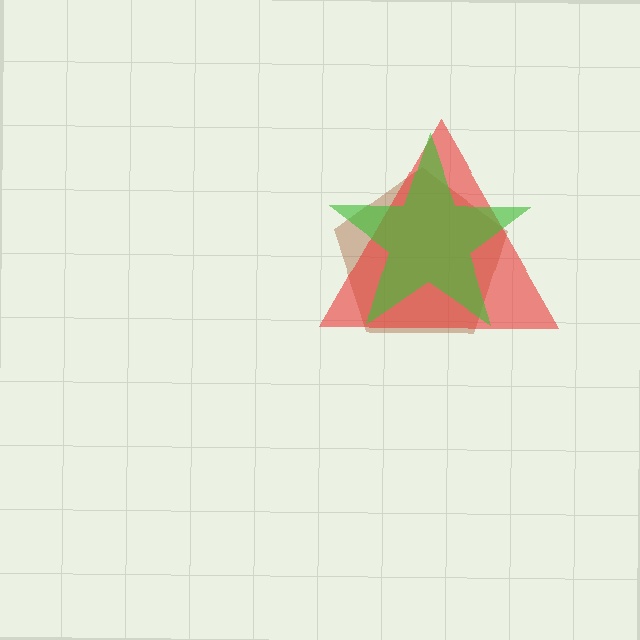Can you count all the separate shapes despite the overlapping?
Yes, there are 3 separate shapes.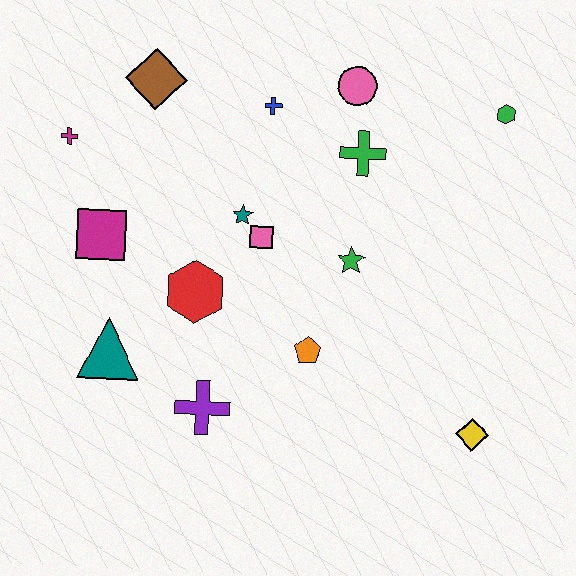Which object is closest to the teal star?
The pink square is closest to the teal star.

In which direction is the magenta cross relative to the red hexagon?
The magenta cross is above the red hexagon.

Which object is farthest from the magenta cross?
The yellow diamond is farthest from the magenta cross.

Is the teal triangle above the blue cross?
No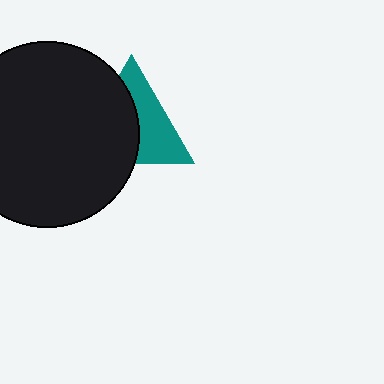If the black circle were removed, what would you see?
You would see the complete teal triangle.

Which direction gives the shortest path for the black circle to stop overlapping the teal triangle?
Moving left gives the shortest separation.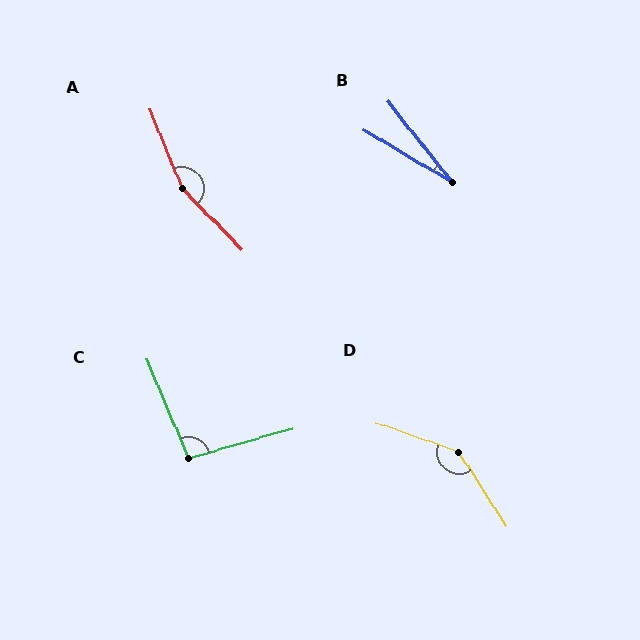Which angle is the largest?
A, at approximately 158 degrees.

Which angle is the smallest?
B, at approximately 21 degrees.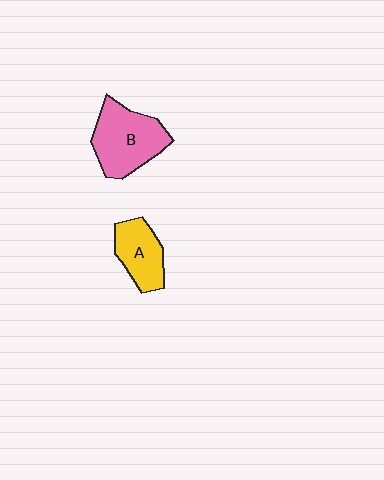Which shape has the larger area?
Shape B (pink).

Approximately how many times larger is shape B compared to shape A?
Approximately 1.5 times.